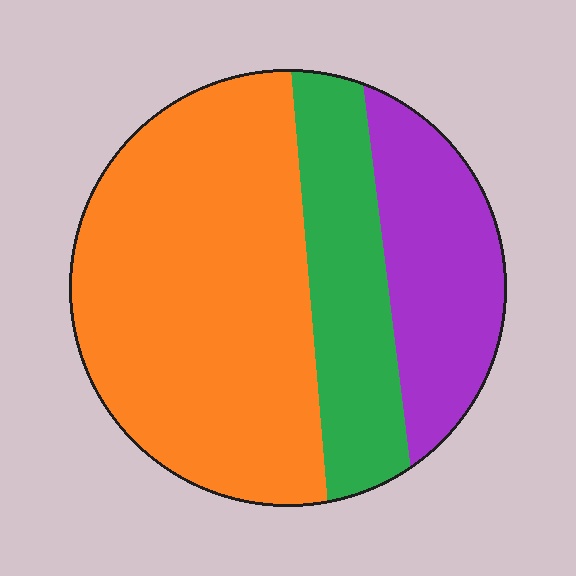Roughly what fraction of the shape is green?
Green takes up less than a quarter of the shape.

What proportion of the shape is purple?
Purple covers 22% of the shape.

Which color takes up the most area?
Orange, at roughly 55%.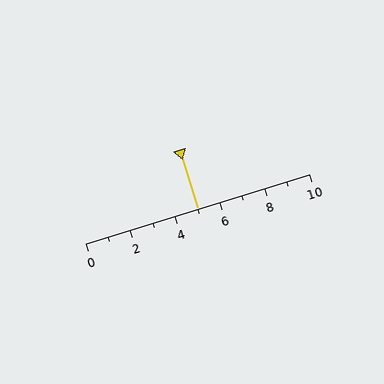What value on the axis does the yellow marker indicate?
The marker indicates approximately 5.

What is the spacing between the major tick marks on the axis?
The major ticks are spaced 2 apart.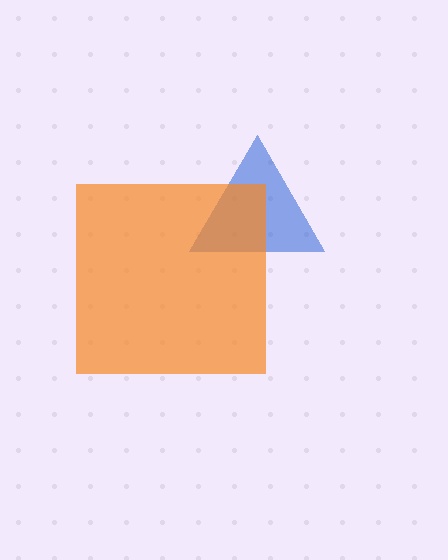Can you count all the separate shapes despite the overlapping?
Yes, there are 2 separate shapes.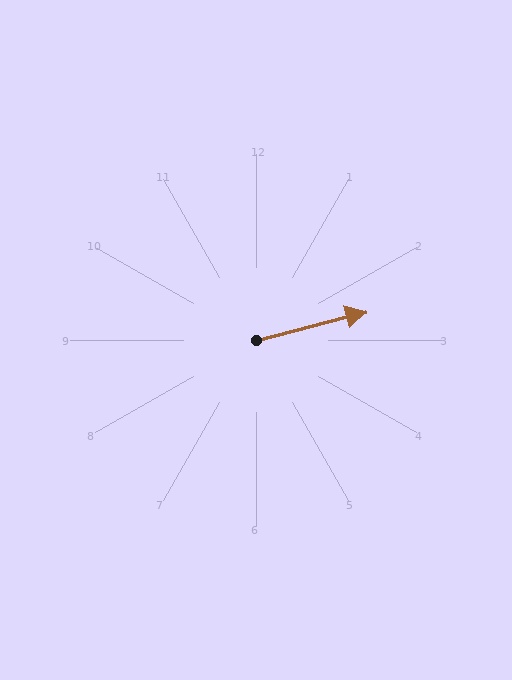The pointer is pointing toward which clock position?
Roughly 3 o'clock.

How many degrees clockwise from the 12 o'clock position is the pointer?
Approximately 75 degrees.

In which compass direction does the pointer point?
East.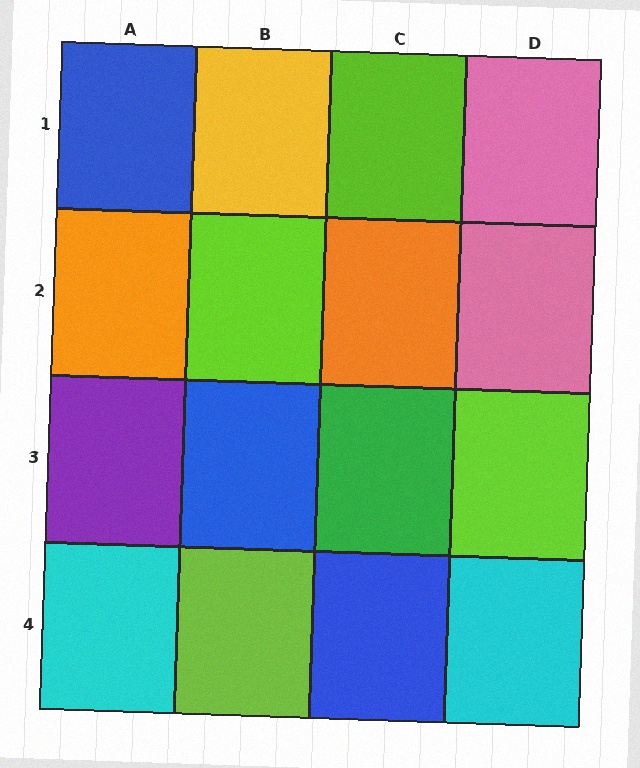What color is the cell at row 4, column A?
Cyan.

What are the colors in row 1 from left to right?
Blue, yellow, lime, pink.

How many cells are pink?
2 cells are pink.